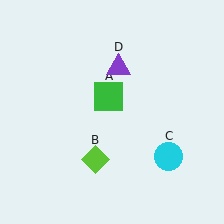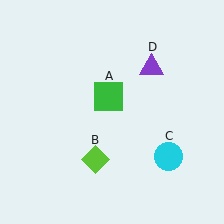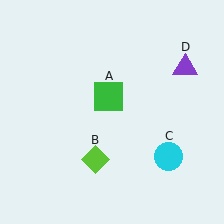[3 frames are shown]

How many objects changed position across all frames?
1 object changed position: purple triangle (object D).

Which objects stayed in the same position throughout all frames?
Green square (object A) and lime diamond (object B) and cyan circle (object C) remained stationary.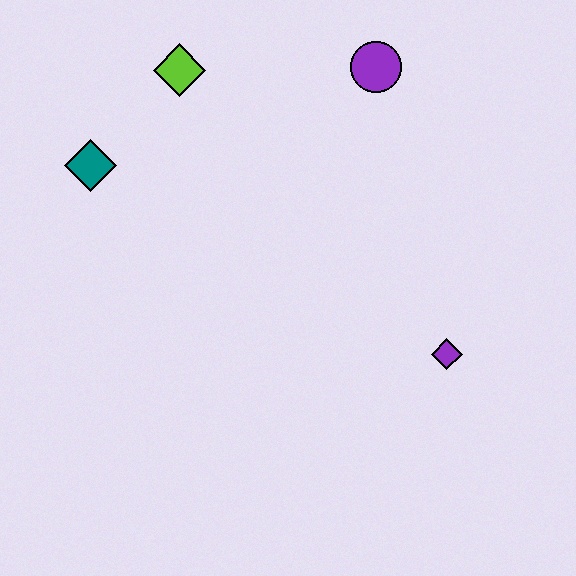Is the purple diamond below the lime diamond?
Yes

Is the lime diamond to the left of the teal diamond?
No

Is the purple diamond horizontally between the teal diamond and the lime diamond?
No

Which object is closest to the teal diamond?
The lime diamond is closest to the teal diamond.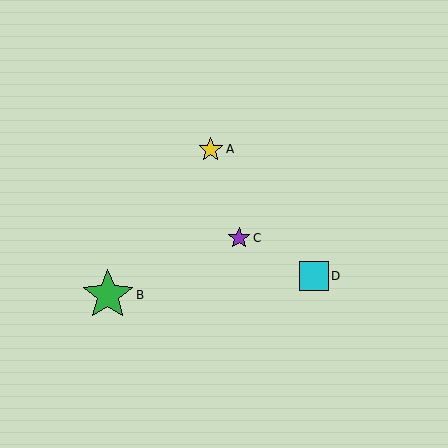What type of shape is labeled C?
Shape C is a purple star.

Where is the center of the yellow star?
The center of the yellow star is at (211, 149).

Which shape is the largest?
The green star (labeled B) is the largest.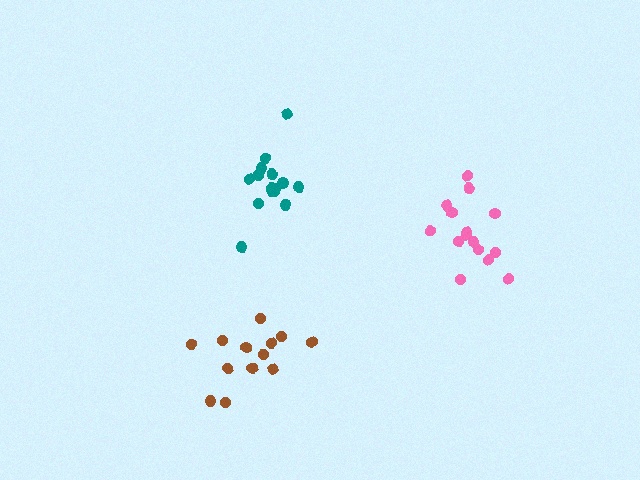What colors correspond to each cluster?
The clusters are colored: teal, brown, pink.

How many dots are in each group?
Group 1: 15 dots, Group 2: 13 dots, Group 3: 15 dots (43 total).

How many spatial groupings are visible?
There are 3 spatial groupings.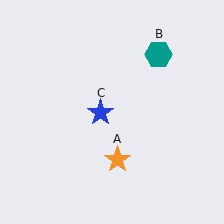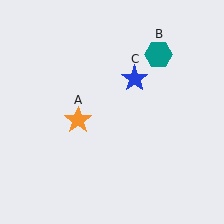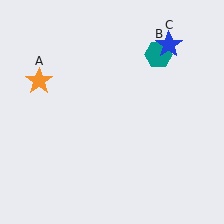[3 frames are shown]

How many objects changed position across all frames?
2 objects changed position: orange star (object A), blue star (object C).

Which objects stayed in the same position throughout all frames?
Teal hexagon (object B) remained stationary.